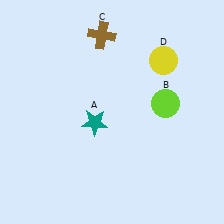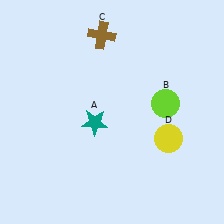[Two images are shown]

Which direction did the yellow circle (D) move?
The yellow circle (D) moved down.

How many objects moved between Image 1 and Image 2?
1 object moved between the two images.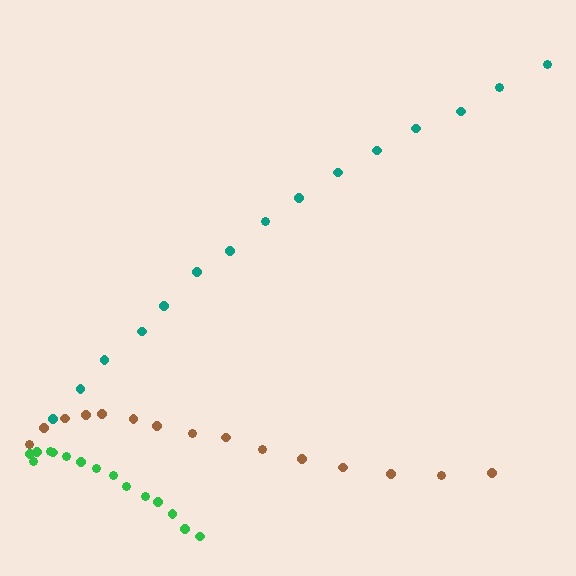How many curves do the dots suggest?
There are 3 distinct paths.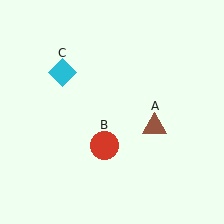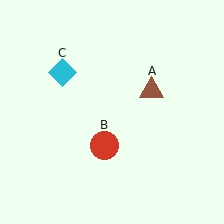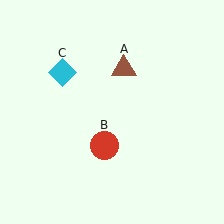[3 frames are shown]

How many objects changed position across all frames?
1 object changed position: brown triangle (object A).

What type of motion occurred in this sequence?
The brown triangle (object A) rotated counterclockwise around the center of the scene.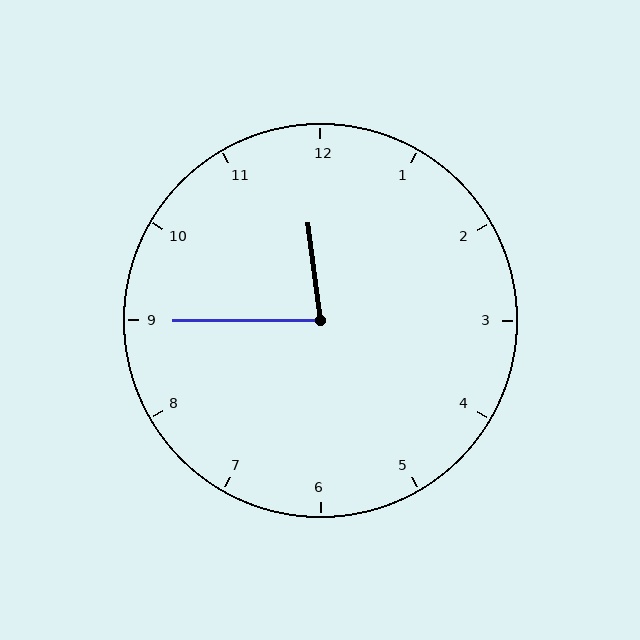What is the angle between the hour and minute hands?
Approximately 82 degrees.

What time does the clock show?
11:45.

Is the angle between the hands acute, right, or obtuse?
It is acute.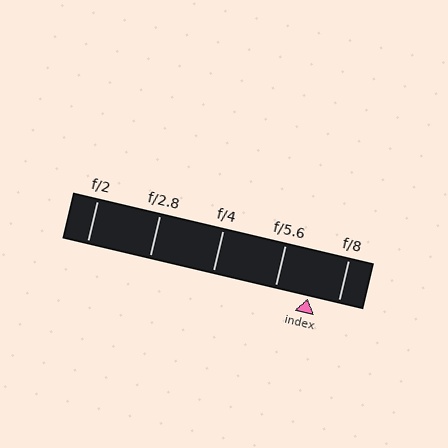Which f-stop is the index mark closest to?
The index mark is closest to f/8.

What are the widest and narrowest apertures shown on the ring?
The widest aperture shown is f/2 and the narrowest is f/8.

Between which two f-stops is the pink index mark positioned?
The index mark is between f/5.6 and f/8.